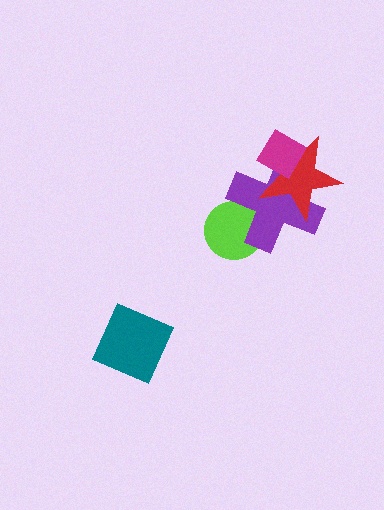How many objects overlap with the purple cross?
3 objects overlap with the purple cross.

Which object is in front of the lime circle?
The purple cross is in front of the lime circle.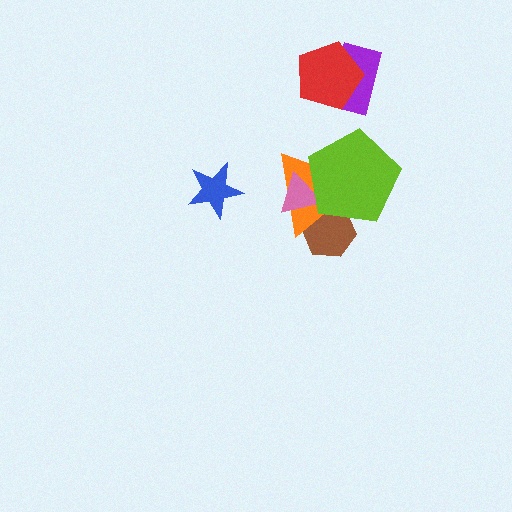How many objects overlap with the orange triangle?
3 objects overlap with the orange triangle.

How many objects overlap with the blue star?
0 objects overlap with the blue star.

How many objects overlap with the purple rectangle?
1 object overlaps with the purple rectangle.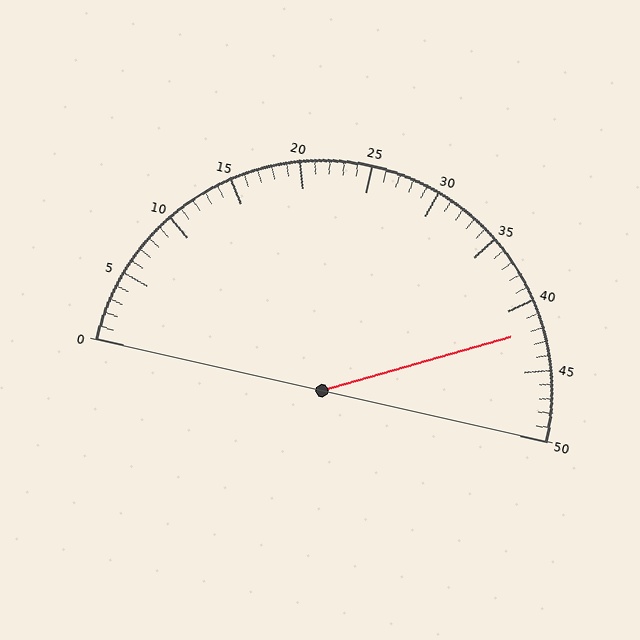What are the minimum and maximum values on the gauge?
The gauge ranges from 0 to 50.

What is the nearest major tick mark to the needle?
The nearest major tick mark is 40.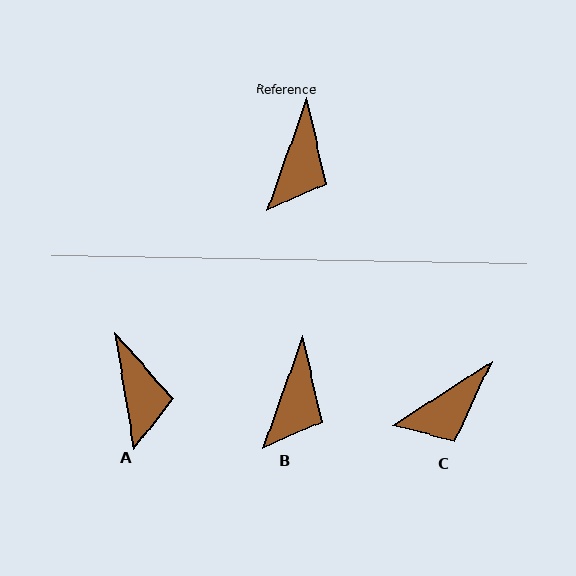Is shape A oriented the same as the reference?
No, it is off by about 29 degrees.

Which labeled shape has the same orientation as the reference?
B.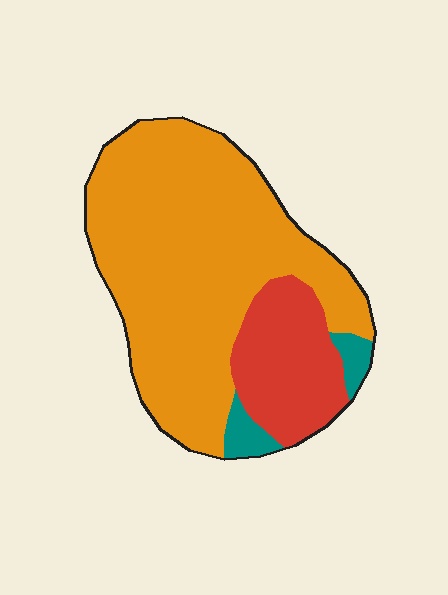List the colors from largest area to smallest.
From largest to smallest: orange, red, teal.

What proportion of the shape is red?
Red covers about 20% of the shape.